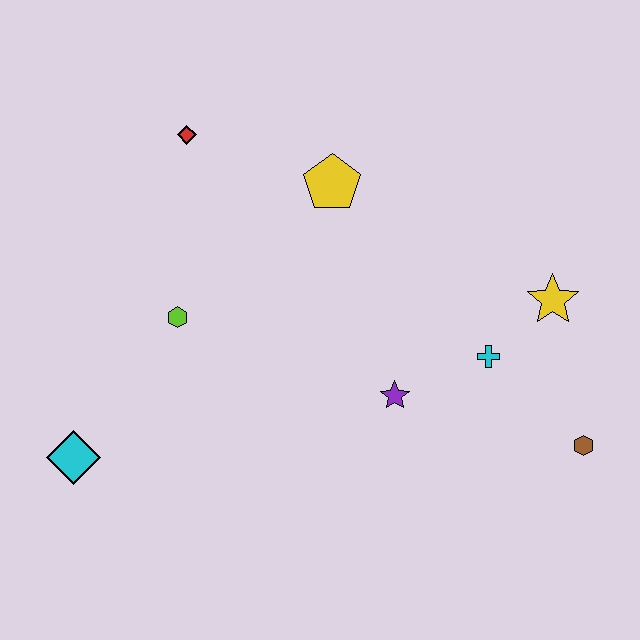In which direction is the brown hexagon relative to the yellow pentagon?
The brown hexagon is below the yellow pentagon.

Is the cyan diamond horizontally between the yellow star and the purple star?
No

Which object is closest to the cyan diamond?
The lime hexagon is closest to the cyan diamond.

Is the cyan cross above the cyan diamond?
Yes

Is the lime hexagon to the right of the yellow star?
No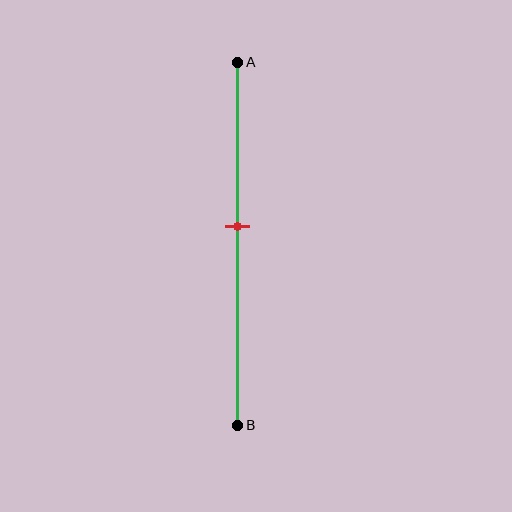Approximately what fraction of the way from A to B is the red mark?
The red mark is approximately 45% of the way from A to B.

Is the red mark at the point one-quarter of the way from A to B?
No, the mark is at about 45% from A, not at the 25% one-quarter point.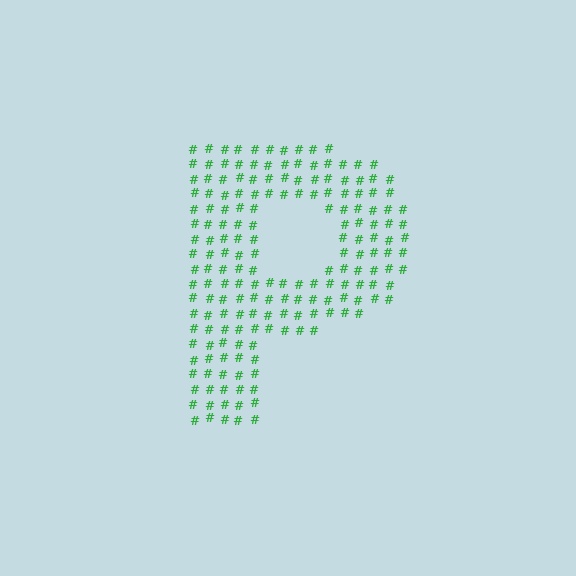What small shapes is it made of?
It is made of small hash symbols.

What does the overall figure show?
The overall figure shows the letter P.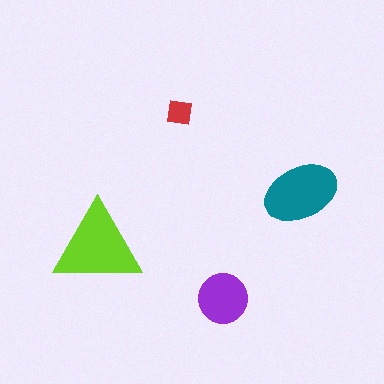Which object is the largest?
The lime triangle.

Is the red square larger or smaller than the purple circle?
Smaller.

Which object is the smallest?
The red square.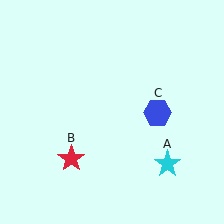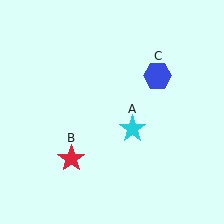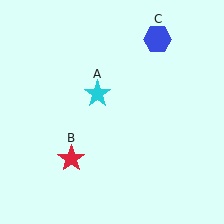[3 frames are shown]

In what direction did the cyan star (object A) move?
The cyan star (object A) moved up and to the left.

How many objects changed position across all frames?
2 objects changed position: cyan star (object A), blue hexagon (object C).